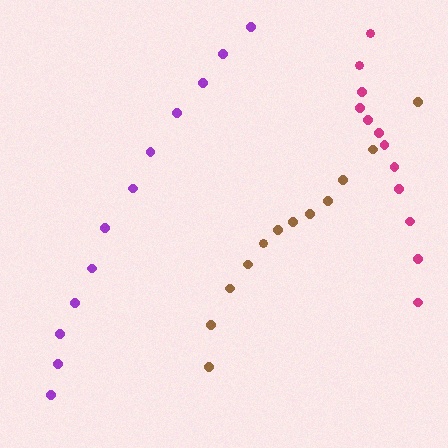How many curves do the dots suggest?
There are 3 distinct paths.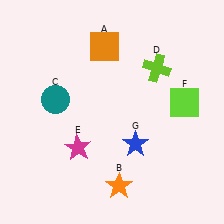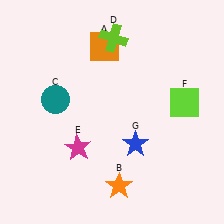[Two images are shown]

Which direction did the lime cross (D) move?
The lime cross (D) moved left.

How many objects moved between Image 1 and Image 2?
1 object moved between the two images.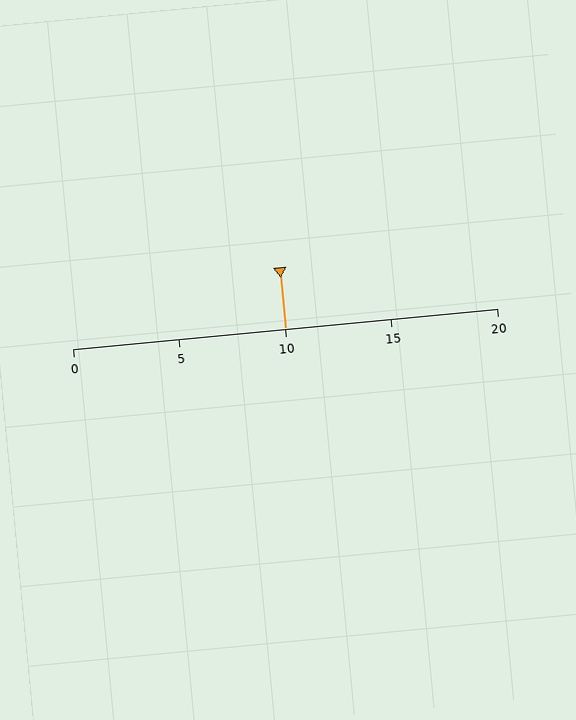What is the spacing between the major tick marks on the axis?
The major ticks are spaced 5 apart.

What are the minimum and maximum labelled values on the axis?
The axis runs from 0 to 20.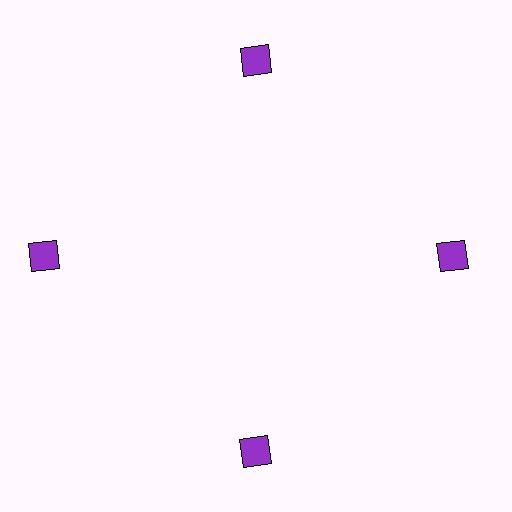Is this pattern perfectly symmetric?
No. The 4 purple squares are arranged in a ring, but one element near the 9 o'clock position is pushed outward from the center, breaking the 4-fold rotational symmetry.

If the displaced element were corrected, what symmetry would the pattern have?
It would have 4-fold rotational symmetry — the pattern would map onto itself every 90 degrees.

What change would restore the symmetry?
The symmetry would be restored by moving it inward, back onto the ring so that all 4 squares sit at equal angles and equal distance from the center.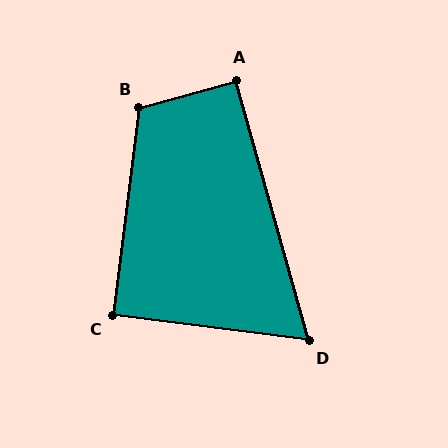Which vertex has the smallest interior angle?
D, at approximately 67 degrees.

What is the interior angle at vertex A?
Approximately 90 degrees (approximately right).